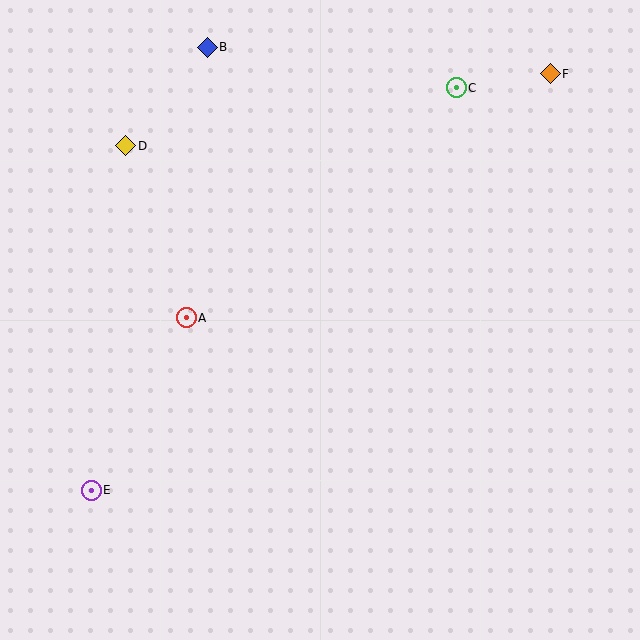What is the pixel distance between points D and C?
The distance between D and C is 335 pixels.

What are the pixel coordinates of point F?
Point F is at (550, 74).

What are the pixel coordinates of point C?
Point C is at (456, 88).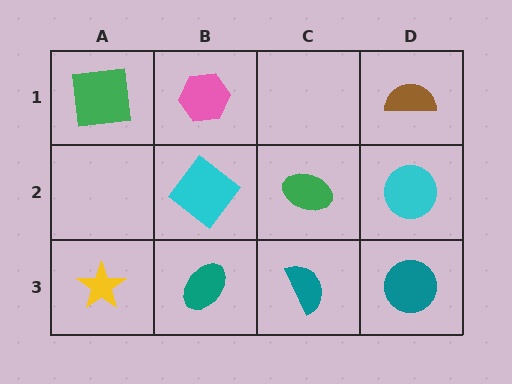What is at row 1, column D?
A brown semicircle.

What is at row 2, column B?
A cyan diamond.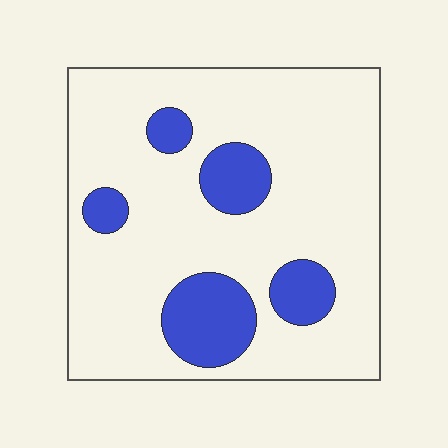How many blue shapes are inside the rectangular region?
5.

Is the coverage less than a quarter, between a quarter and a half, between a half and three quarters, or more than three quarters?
Less than a quarter.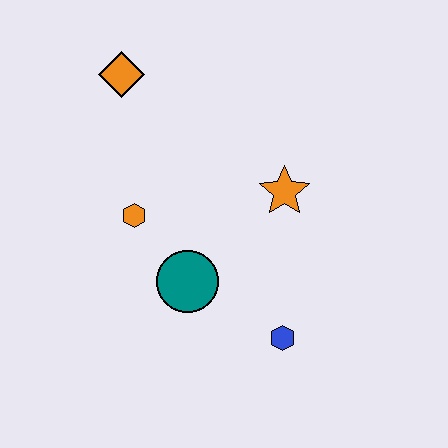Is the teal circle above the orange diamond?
No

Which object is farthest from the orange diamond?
The blue hexagon is farthest from the orange diamond.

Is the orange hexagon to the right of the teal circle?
No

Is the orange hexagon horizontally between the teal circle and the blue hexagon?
No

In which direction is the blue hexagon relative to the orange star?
The blue hexagon is below the orange star.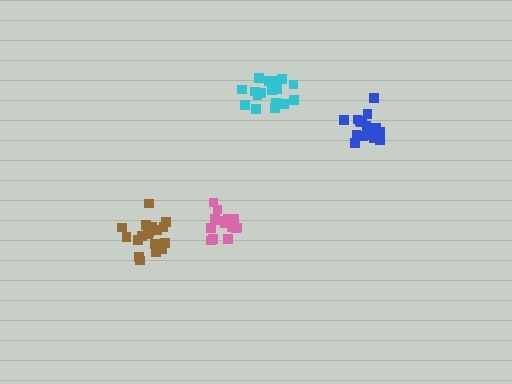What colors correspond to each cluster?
The clusters are colored: cyan, blue, pink, brown.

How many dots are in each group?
Group 1: 19 dots, Group 2: 19 dots, Group 3: 15 dots, Group 4: 19 dots (72 total).